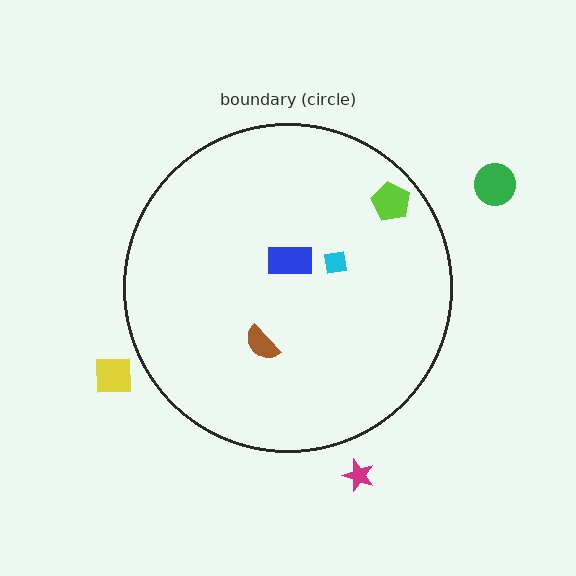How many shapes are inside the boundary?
4 inside, 3 outside.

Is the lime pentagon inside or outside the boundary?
Inside.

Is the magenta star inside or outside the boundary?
Outside.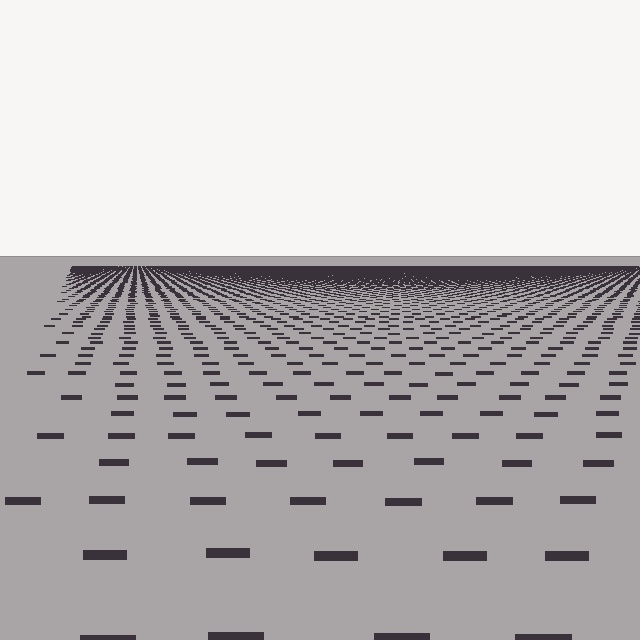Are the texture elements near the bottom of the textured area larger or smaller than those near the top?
Larger. Near the bottom, elements are closer to the viewer and appear at a bigger on-screen size.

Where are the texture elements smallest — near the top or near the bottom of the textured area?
Near the top.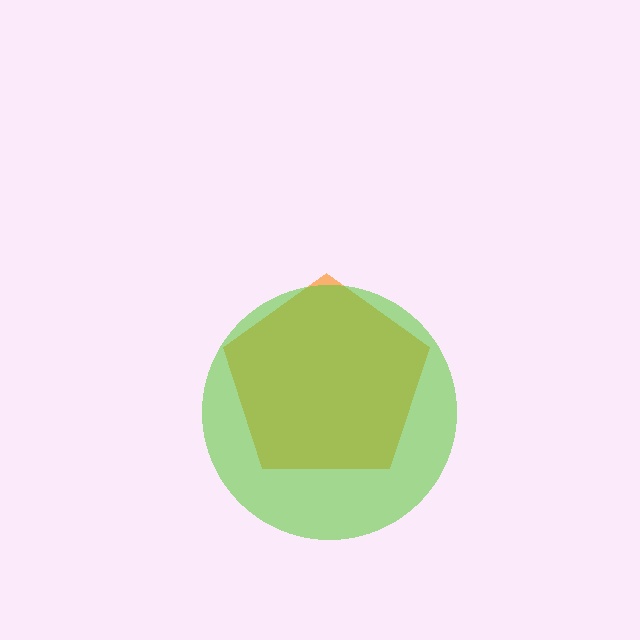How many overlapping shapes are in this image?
There are 2 overlapping shapes in the image.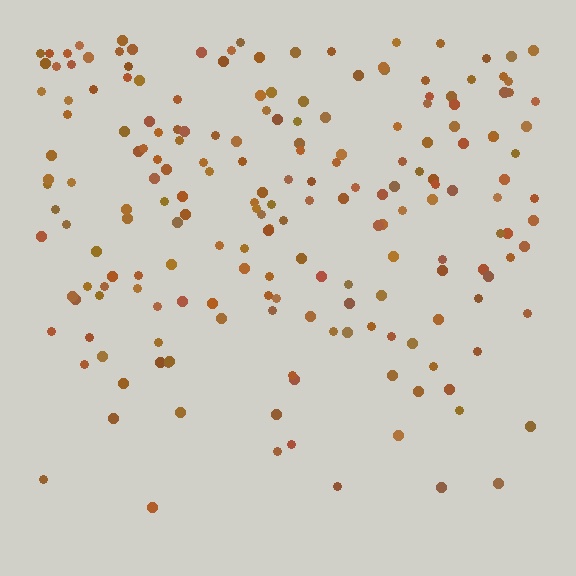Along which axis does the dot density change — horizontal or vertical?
Vertical.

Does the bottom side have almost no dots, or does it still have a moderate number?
Still a moderate number, just noticeably fewer than the top.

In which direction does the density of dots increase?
From bottom to top, with the top side densest.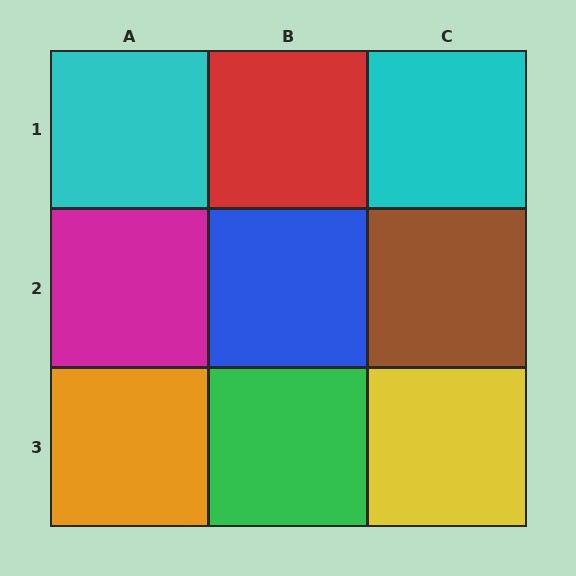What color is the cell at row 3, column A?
Orange.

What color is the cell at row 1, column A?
Cyan.